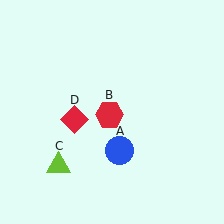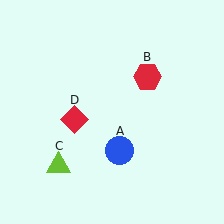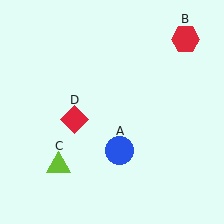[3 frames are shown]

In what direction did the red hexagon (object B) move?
The red hexagon (object B) moved up and to the right.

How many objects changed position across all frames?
1 object changed position: red hexagon (object B).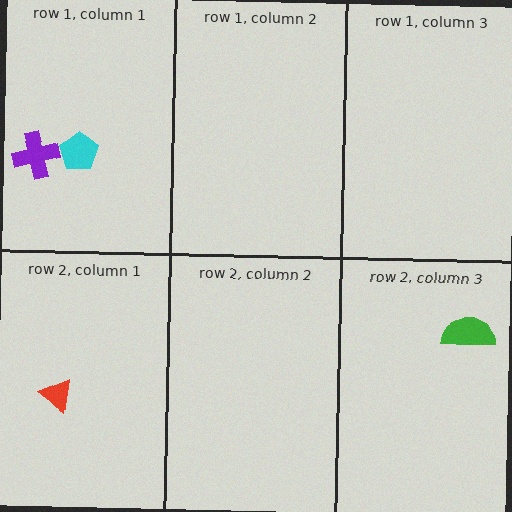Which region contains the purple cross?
The row 1, column 1 region.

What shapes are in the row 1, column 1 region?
The purple cross, the cyan pentagon.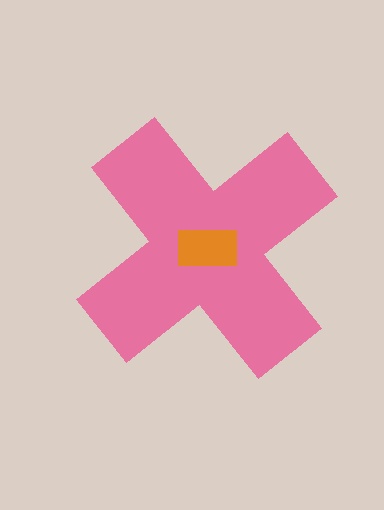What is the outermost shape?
The pink cross.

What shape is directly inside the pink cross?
The orange rectangle.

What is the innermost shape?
The orange rectangle.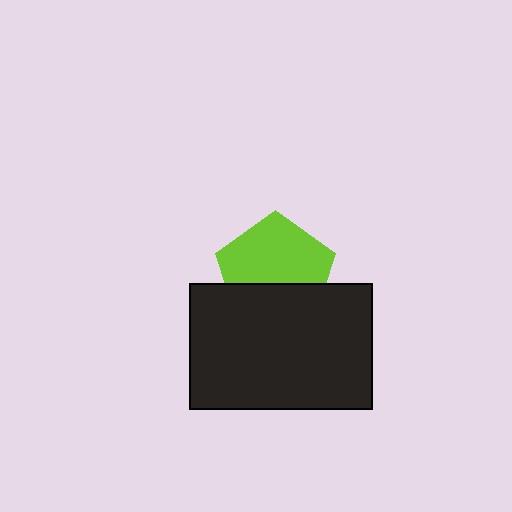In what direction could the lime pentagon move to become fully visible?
The lime pentagon could move up. That would shift it out from behind the black rectangle entirely.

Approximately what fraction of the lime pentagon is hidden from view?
Roughly 38% of the lime pentagon is hidden behind the black rectangle.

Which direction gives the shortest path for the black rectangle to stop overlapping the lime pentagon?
Moving down gives the shortest separation.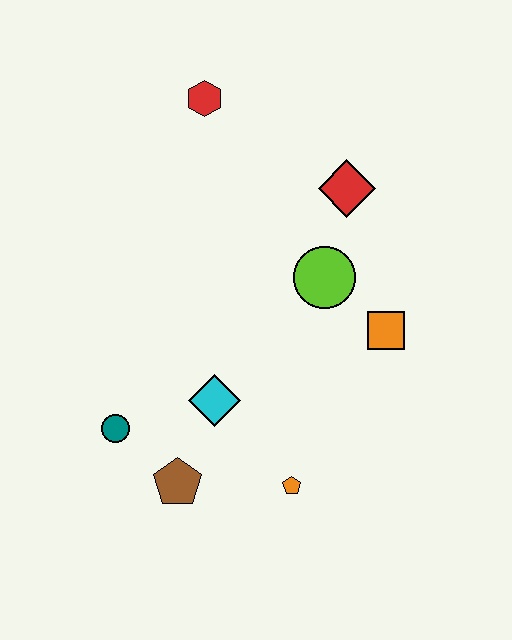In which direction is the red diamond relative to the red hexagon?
The red diamond is to the right of the red hexagon.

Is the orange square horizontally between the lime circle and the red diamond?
No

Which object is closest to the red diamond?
The lime circle is closest to the red diamond.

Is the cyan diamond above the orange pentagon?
Yes